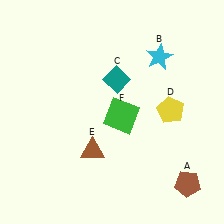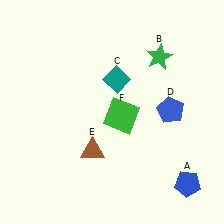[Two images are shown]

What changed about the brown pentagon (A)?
In Image 1, A is brown. In Image 2, it changed to blue.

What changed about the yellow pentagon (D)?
In Image 1, D is yellow. In Image 2, it changed to blue.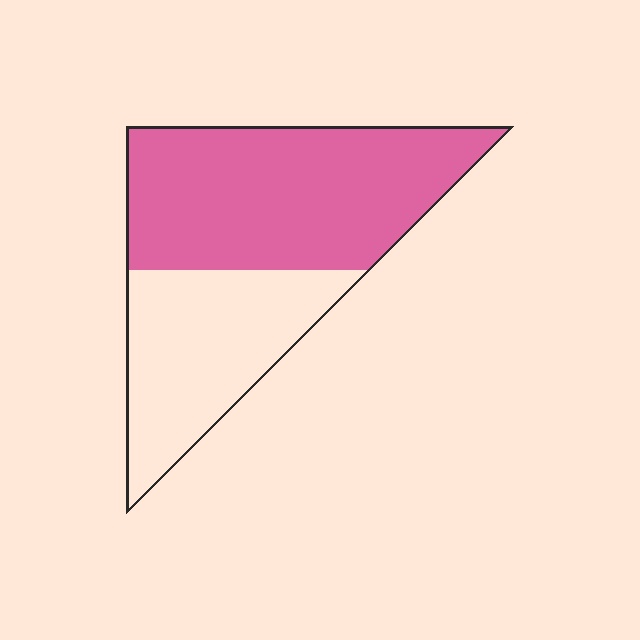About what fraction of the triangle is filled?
About three fifths (3/5).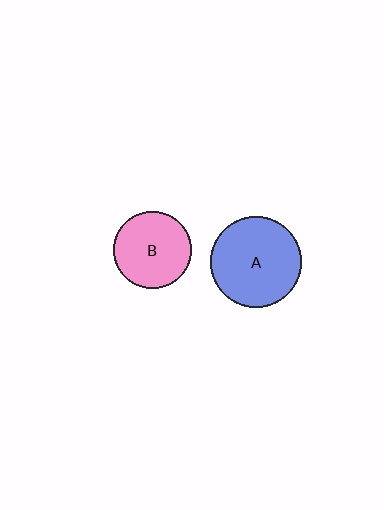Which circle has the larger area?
Circle A (blue).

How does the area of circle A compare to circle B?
Approximately 1.4 times.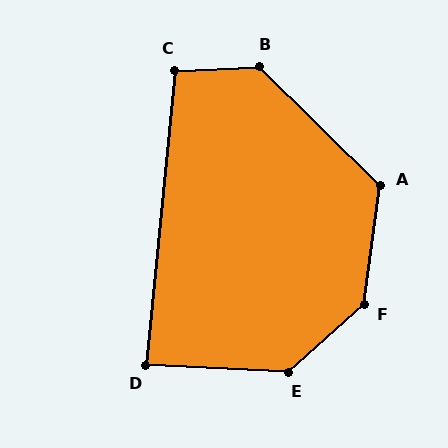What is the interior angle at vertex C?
Approximately 98 degrees (obtuse).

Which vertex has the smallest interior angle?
D, at approximately 87 degrees.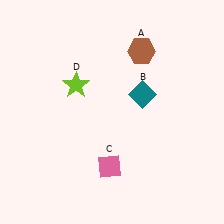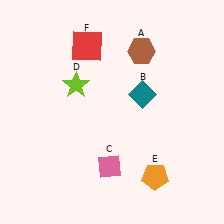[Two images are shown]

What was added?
An orange pentagon (E), a red square (F) were added in Image 2.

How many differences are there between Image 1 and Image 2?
There are 2 differences between the two images.